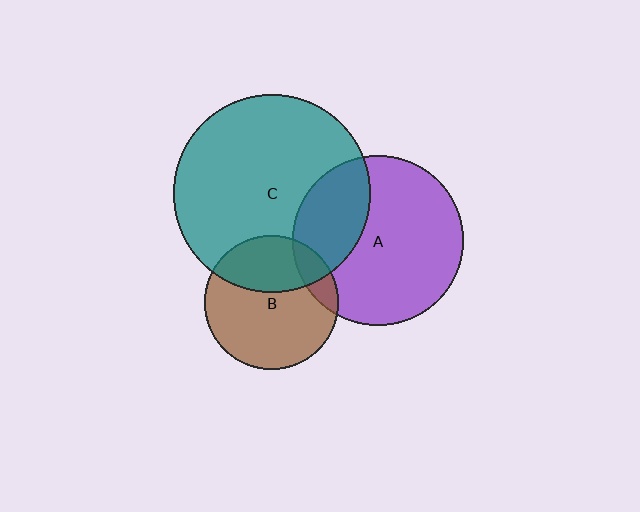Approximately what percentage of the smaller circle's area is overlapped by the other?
Approximately 35%.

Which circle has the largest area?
Circle C (teal).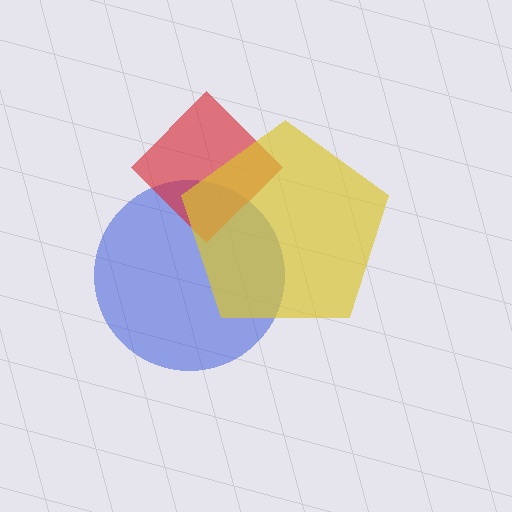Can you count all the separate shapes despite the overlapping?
Yes, there are 3 separate shapes.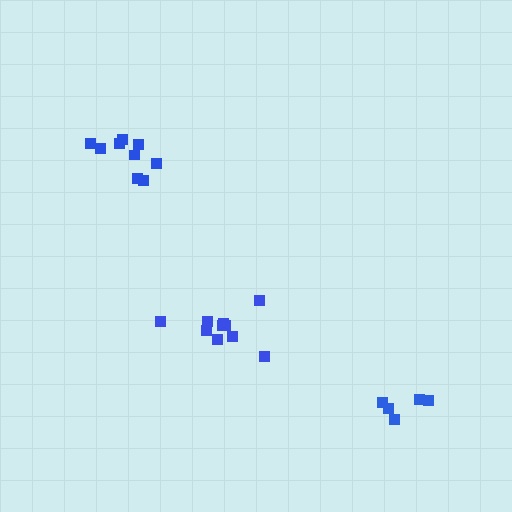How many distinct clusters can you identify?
There are 3 distinct clusters.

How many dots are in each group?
Group 1: 5 dots, Group 2: 9 dots, Group 3: 10 dots (24 total).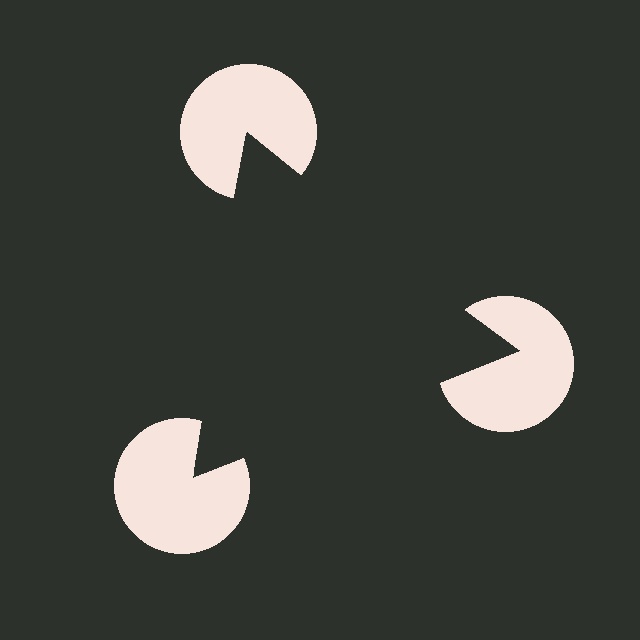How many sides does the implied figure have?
3 sides.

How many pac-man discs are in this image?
There are 3 — one at each vertex of the illusory triangle.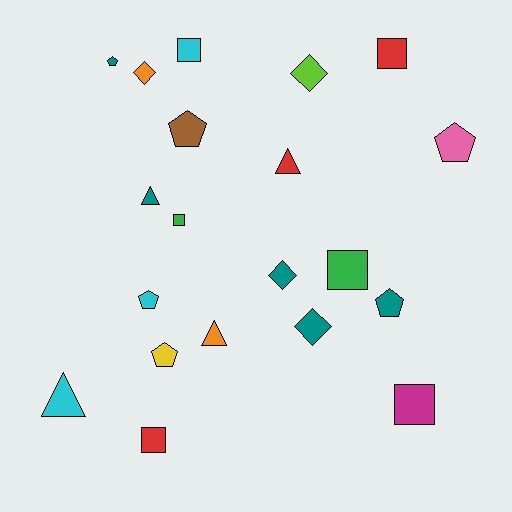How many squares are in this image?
There are 6 squares.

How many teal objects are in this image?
There are 5 teal objects.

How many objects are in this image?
There are 20 objects.